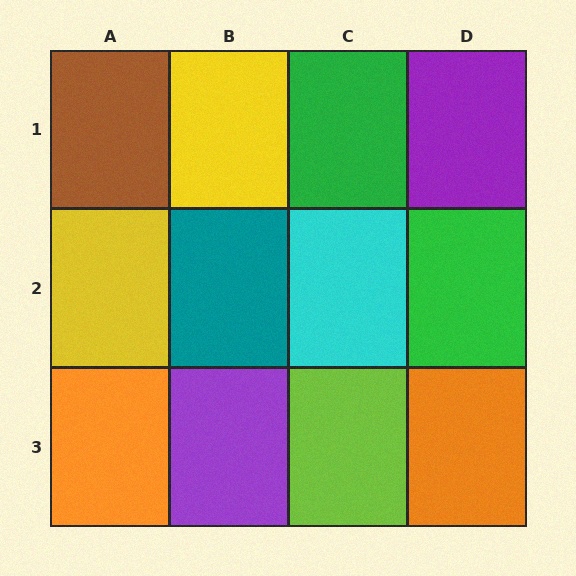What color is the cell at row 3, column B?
Purple.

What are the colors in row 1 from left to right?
Brown, yellow, green, purple.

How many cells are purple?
2 cells are purple.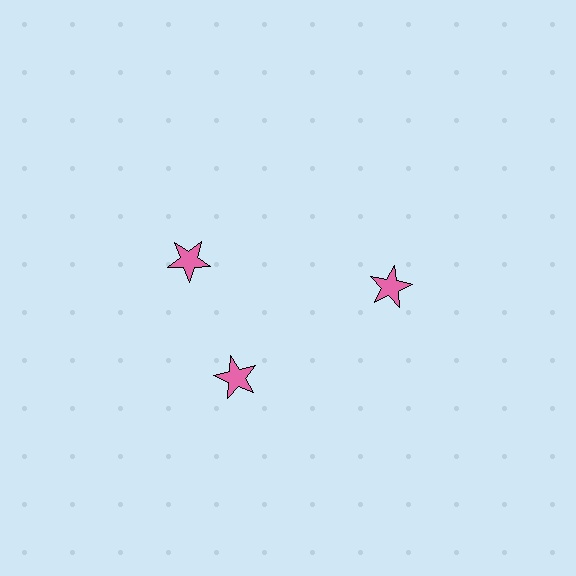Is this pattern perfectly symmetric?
No. The 3 pink stars are arranged in a ring, but one element near the 11 o'clock position is rotated out of alignment along the ring, breaking the 3-fold rotational symmetry.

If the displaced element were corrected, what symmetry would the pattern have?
It would have 3-fold rotational symmetry — the pattern would map onto itself every 120 degrees.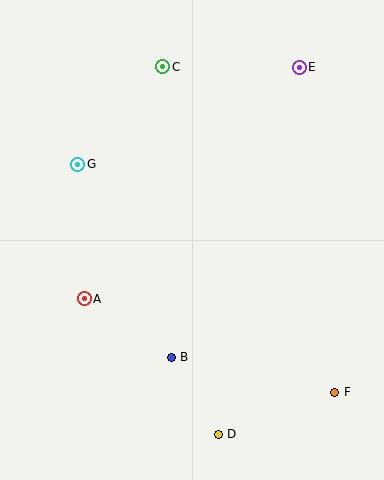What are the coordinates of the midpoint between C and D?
The midpoint between C and D is at (190, 251).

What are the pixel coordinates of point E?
Point E is at (299, 67).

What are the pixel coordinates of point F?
Point F is at (335, 392).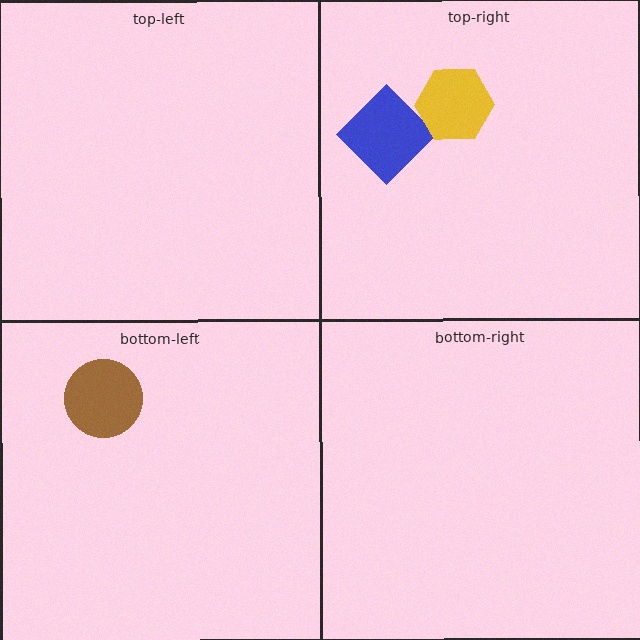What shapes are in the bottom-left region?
The brown circle.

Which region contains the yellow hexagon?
The top-right region.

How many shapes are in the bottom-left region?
1.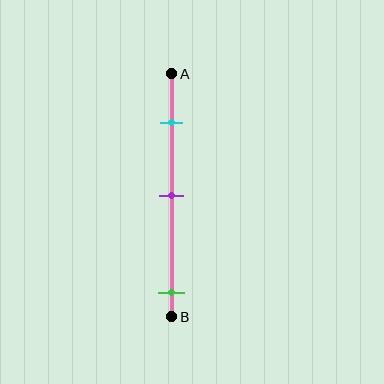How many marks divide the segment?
There are 3 marks dividing the segment.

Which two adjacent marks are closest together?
The cyan and purple marks are the closest adjacent pair.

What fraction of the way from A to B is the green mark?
The green mark is approximately 90% (0.9) of the way from A to B.